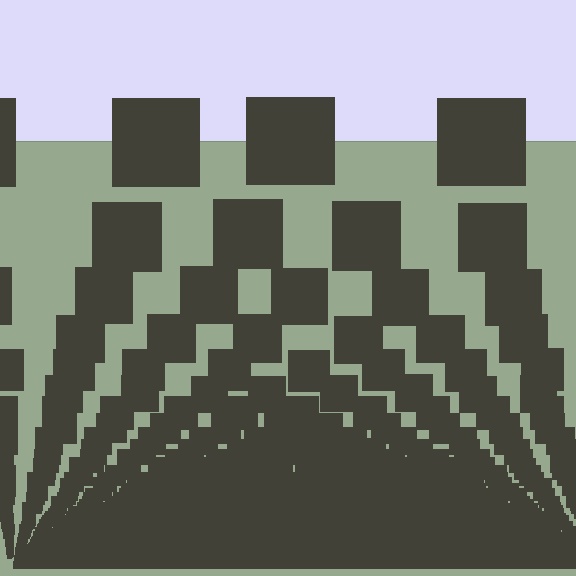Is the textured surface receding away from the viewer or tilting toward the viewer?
The surface appears to tilt toward the viewer. Texture elements get larger and sparser toward the top.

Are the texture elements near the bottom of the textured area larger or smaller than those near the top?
Smaller. The gradient is inverted — elements near the bottom are smaller and denser.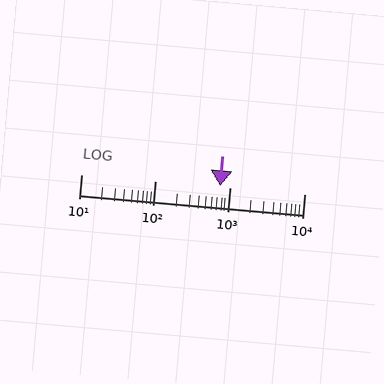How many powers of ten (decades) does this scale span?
The scale spans 3 decades, from 10 to 10000.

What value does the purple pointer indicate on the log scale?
The pointer indicates approximately 740.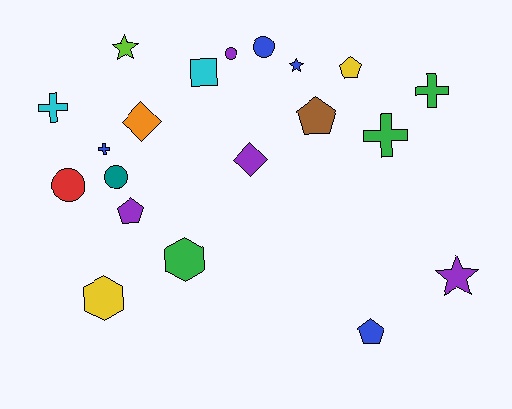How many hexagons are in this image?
There are 2 hexagons.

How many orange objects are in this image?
There is 1 orange object.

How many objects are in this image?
There are 20 objects.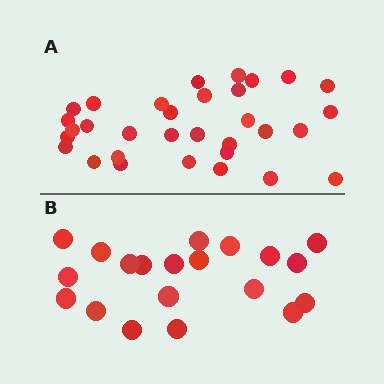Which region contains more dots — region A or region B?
Region A (the top region) has more dots.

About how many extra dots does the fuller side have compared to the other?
Region A has roughly 12 or so more dots than region B.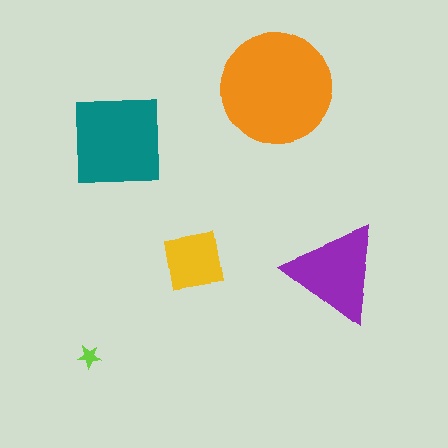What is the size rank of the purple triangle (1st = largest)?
3rd.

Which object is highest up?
The orange circle is topmost.